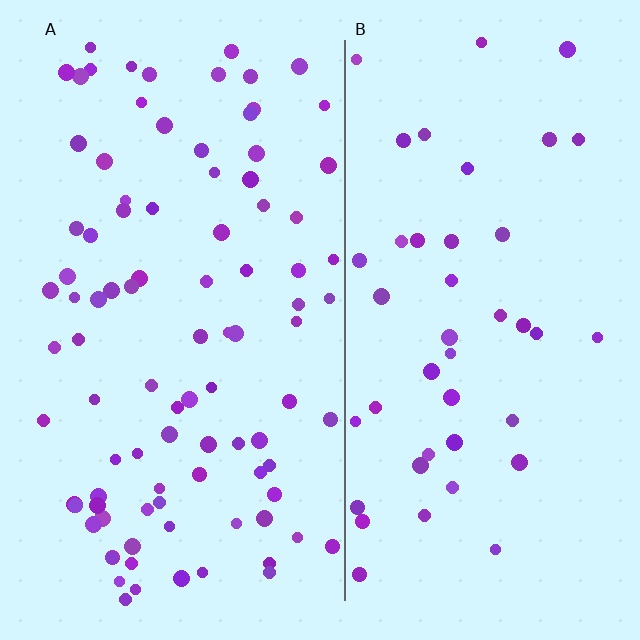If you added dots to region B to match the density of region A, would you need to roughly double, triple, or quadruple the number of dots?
Approximately double.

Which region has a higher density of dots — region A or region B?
A (the left).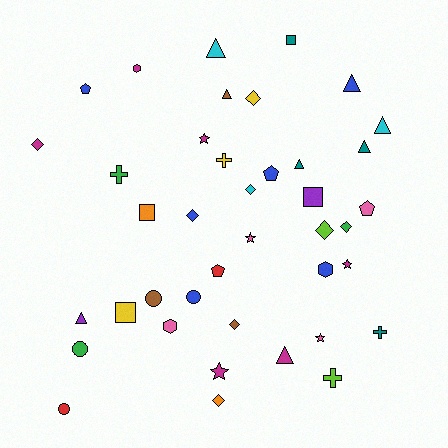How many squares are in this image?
There are 4 squares.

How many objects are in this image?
There are 40 objects.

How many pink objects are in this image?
There are 4 pink objects.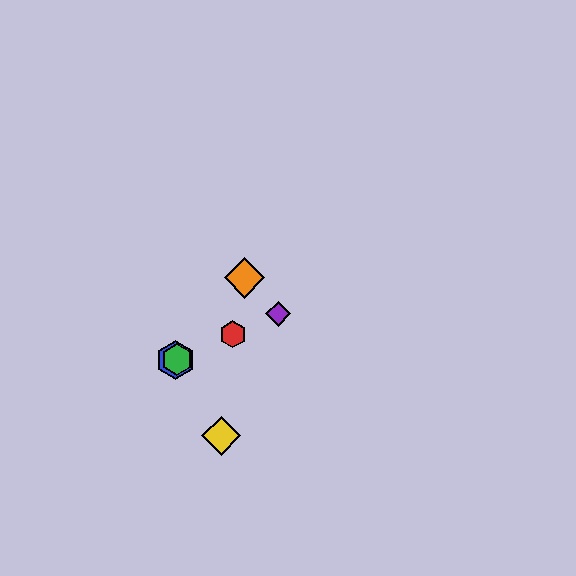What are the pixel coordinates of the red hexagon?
The red hexagon is at (233, 334).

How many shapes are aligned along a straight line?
4 shapes (the red hexagon, the blue hexagon, the green hexagon, the purple diamond) are aligned along a straight line.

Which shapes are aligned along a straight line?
The red hexagon, the blue hexagon, the green hexagon, the purple diamond are aligned along a straight line.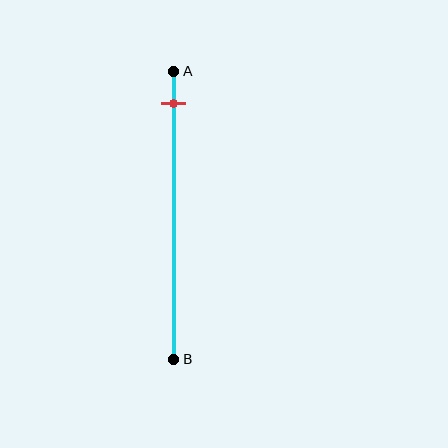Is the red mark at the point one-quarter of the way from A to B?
No, the mark is at about 10% from A, not at the 25% one-quarter point.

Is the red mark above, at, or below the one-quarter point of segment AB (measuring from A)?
The red mark is above the one-quarter point of segment AB.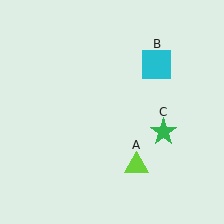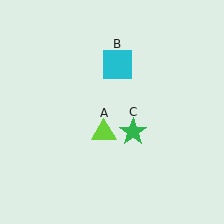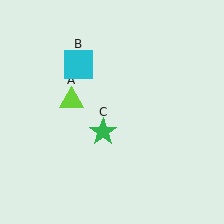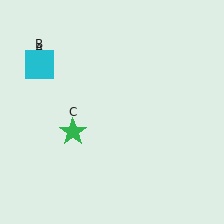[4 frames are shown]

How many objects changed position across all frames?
3 objects changed position: lime triangle (object A), cyan square (object B), green star (object C).